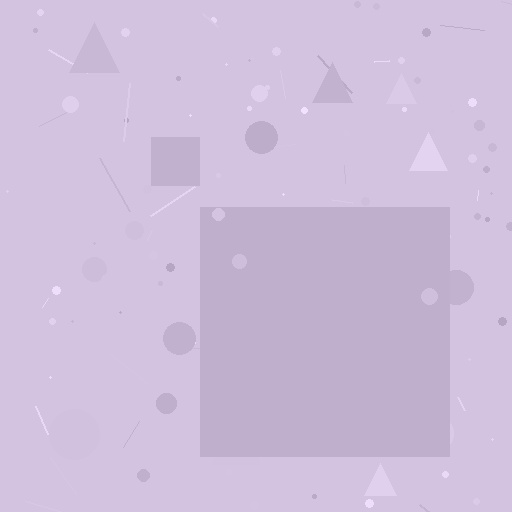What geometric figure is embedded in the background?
A square is embedded in the background.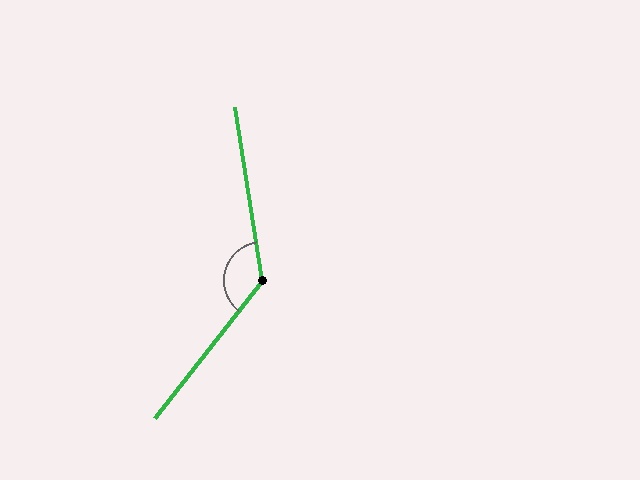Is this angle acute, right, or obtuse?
It is obtuse.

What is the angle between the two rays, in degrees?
Approximately 133 degrees.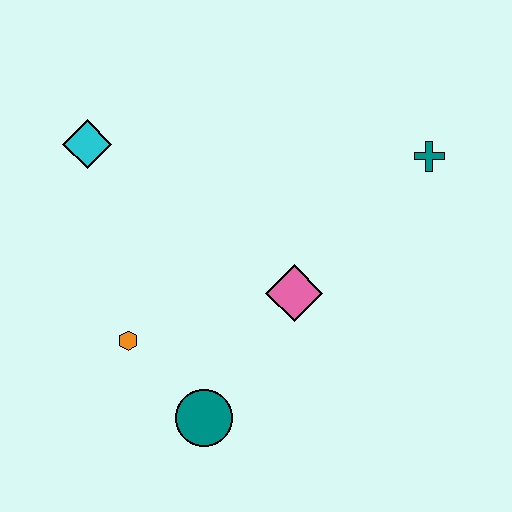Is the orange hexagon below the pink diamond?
Yes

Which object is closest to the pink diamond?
The teal circle is closest to the pink diamond.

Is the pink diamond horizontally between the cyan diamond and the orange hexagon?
No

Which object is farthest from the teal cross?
The orange hexagon is farthest from the teal cross.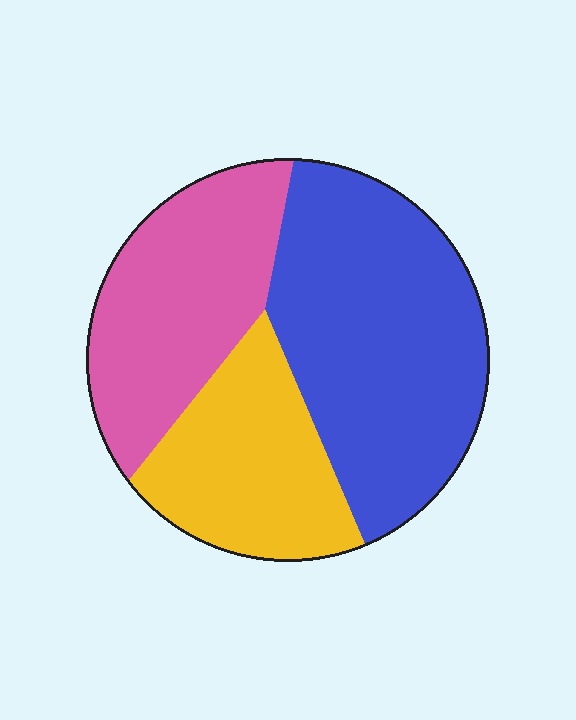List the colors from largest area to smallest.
From largest to smallest: blue, pink, yellow.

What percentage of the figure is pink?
Pink covers around 30% of the figure.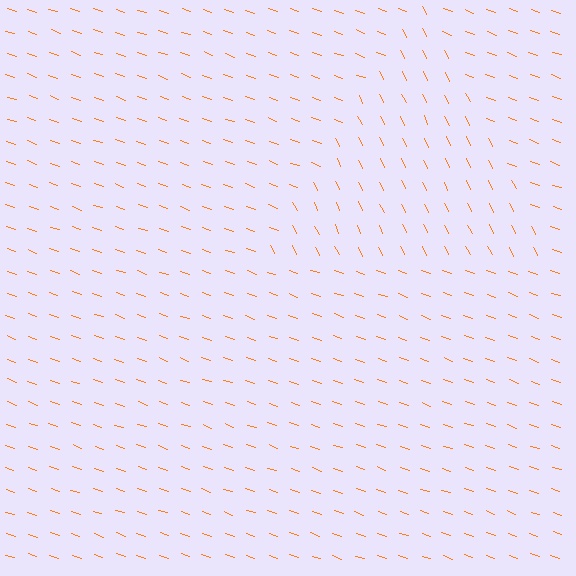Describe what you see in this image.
The image is filled with small orange line segments. A triangle region in the image has lines oriented differently from the surrounding lines, creating a visible texture boundary.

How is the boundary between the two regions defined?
The boundary is defined purely by a change in line orientation (approximately 45 degrees difference). All lines are the same color and thickness.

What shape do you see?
I see a triangle.